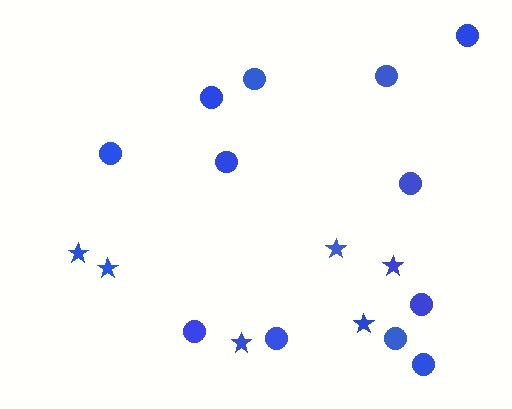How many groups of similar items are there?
There are 2 groups: one group of stars (6) and one group of circles (12).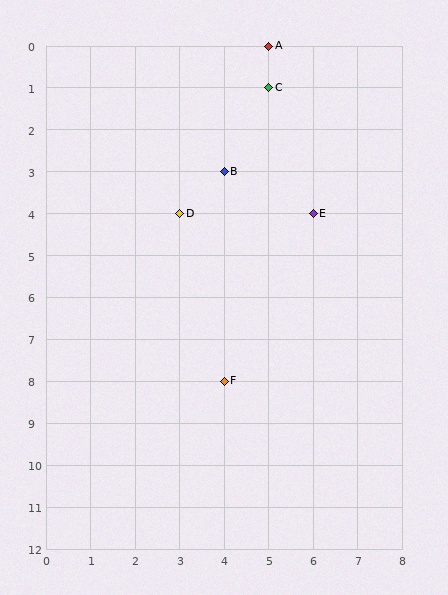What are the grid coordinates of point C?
Point C is at grid coordinates (5, 1).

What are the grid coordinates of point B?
Point B is at grid coordinates (4, 3).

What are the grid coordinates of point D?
Point D is at grid coordinates (3, 4).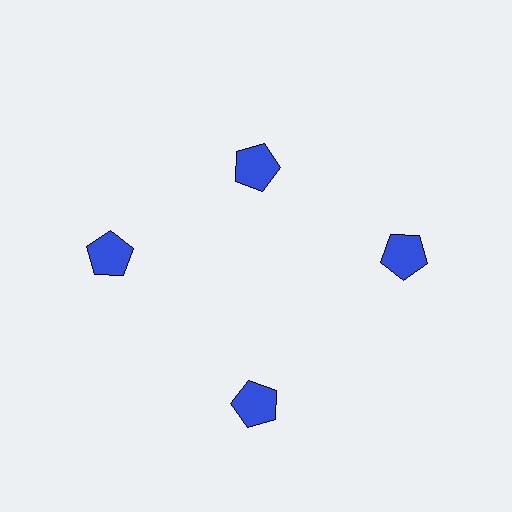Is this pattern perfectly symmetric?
No. The 4 blue pentagons are arranged in a ring, but one element near the 12 o'clock position is pulled inward toward the center, breaking the 4-fold rotational symmetry.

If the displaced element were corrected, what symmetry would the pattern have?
It would have 4-fold rotational symmetry — the pattern would map onto itself every 90 degrees.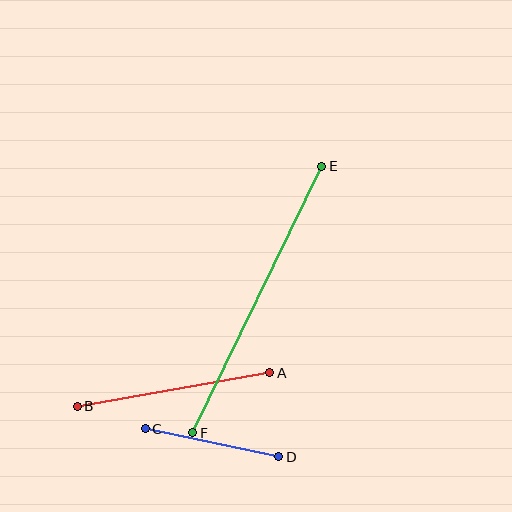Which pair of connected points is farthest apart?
Points E and F are farthest apart.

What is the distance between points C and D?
The distance is approximately 137 pixels.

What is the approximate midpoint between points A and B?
The midpoint is at approximately (174, 389) pixels.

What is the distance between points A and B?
The distance is approximately 195 pixels.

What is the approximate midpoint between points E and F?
The midpoint is at approximately (257, 299) pixels.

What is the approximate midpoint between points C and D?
The midpoint is at approximately (212, 443) pixels.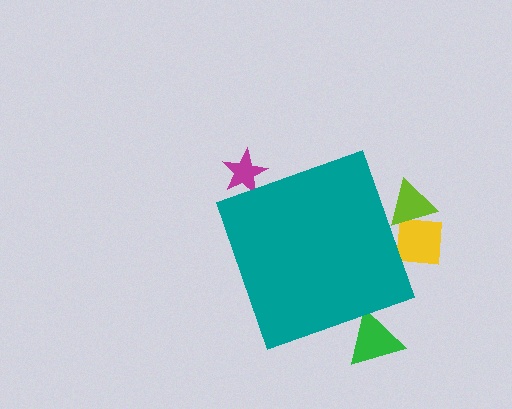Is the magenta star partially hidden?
Yes, the magenta star is partially hidden behind the teal diamond.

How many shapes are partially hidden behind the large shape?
4 shapes are partially hidden.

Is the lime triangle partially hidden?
Yes, the lime triangle is partially hidden behind the teal diamond.